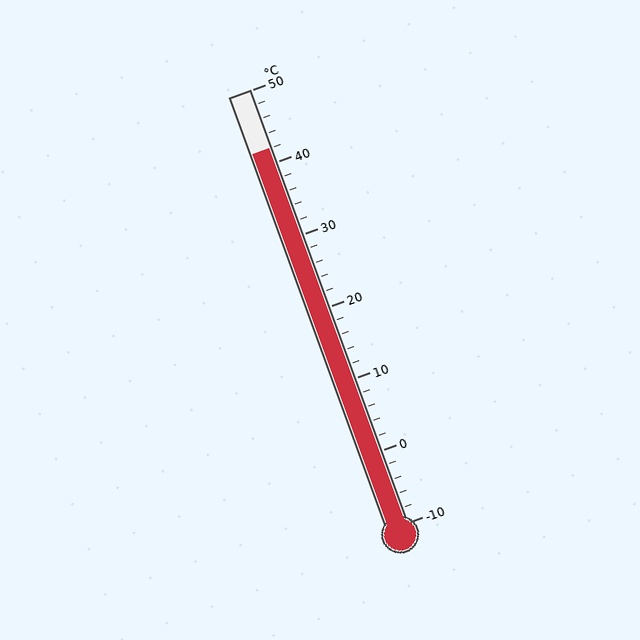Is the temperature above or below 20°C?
The temperature is above 20°C.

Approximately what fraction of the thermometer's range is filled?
The thermometer is filled to approximately 85% of its range.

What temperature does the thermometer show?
The thermometer shows approximately 42°C.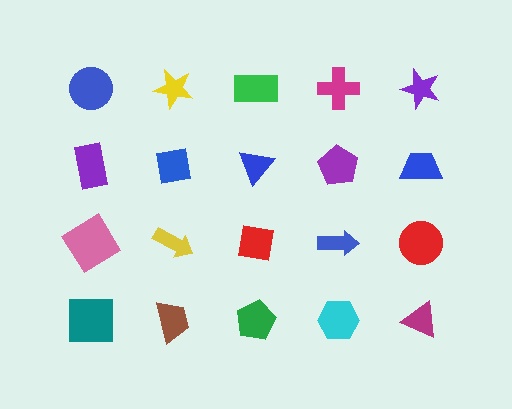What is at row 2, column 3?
A blue triangle.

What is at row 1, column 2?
A yellow star.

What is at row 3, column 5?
A red circle.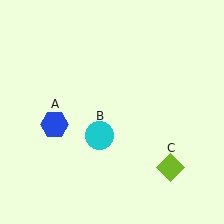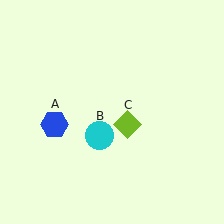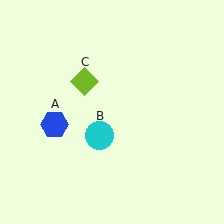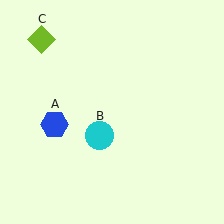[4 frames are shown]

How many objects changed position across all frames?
1 object changed position: lime diamond (object C).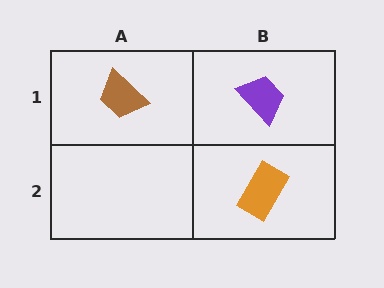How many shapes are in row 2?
1 shape.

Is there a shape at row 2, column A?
No, that cell is empty.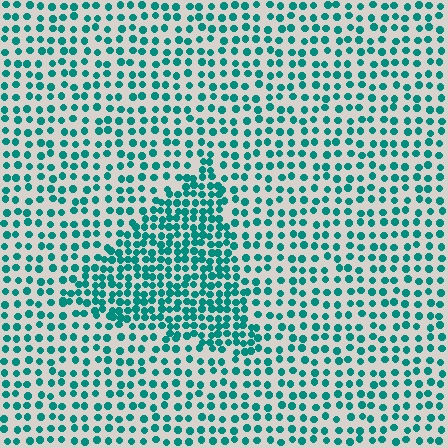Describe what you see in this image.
The image contains small teal elements arranged at two different densities. A triangle-shaped region is visible where the elements are more densely packed than the surrounding area.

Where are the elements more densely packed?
The elements are more densely packed inside the triangle boundary.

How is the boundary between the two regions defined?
The boundary is defined by a change in element density (approximately 1.9x ratio). All elements are the same color, size, and shape.